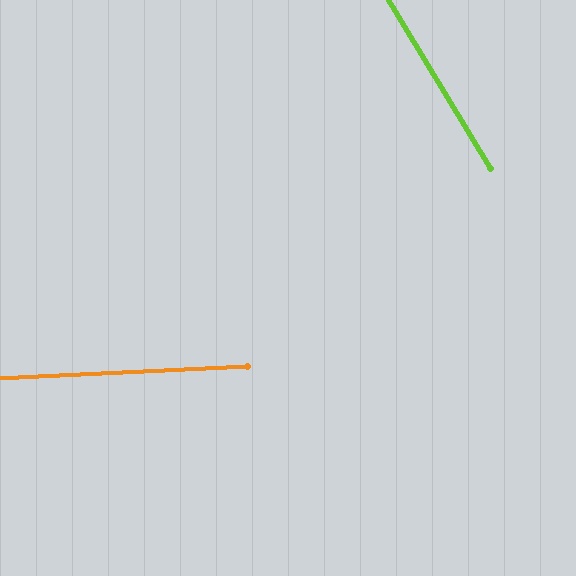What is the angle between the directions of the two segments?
Approximately 61 degrees.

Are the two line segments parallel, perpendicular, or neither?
Neither parallel nor perpendicular — they differ by about 61°.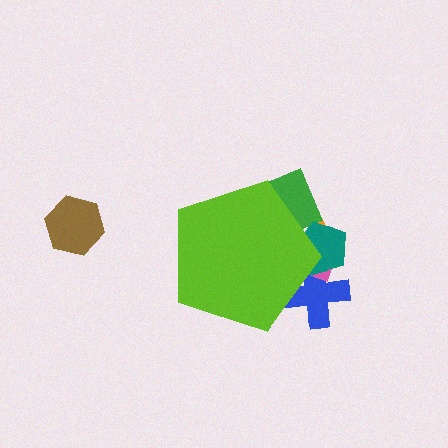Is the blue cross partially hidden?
Yes, the blue cross is partially hidden behind the lime pentagon.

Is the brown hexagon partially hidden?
No, the brown hexagon is fully visible.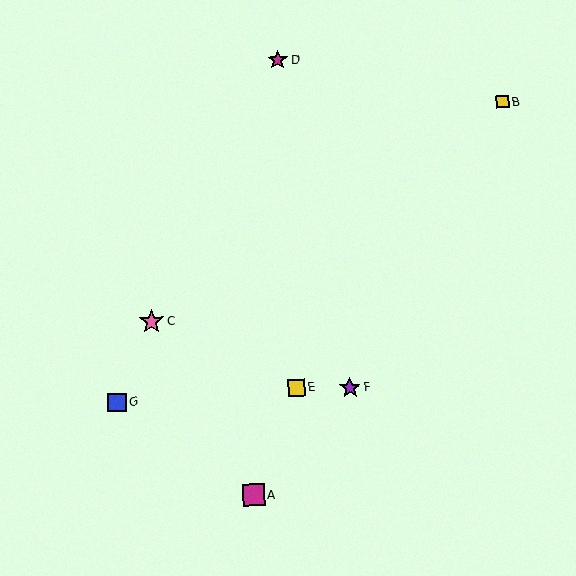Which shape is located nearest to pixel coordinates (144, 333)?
The pink star (labeled C) at (152, 322) is nearest to that location.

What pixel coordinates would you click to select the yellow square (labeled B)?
Click at (502, 102) to select the yellow square B.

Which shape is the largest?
The pink star (labeled C) is the largest.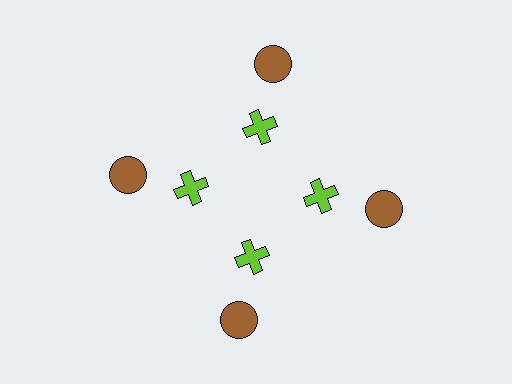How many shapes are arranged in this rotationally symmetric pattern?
There are 8 shapes, arranged in 4 groups of 2.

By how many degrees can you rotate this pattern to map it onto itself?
The pattern maps onto itself every 90 degrees of rotation.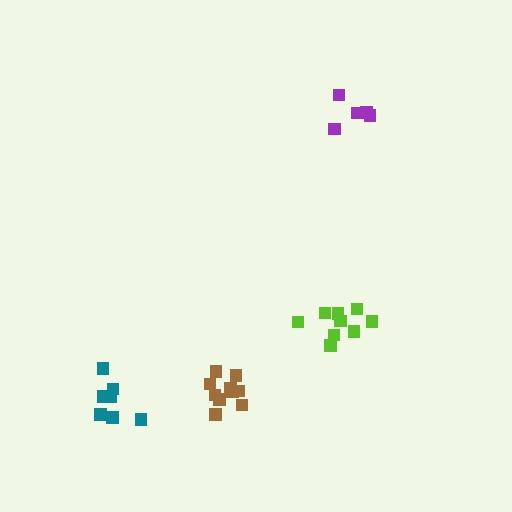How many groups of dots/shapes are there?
There are 4 groups.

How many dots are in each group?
Group 1: 10 dots, Group 2: 5 dots, Group 3: 7 dots, Group 4: 9 dots (31 total).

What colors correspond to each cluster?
The clusters are colored: brown, purple, teal, lime.